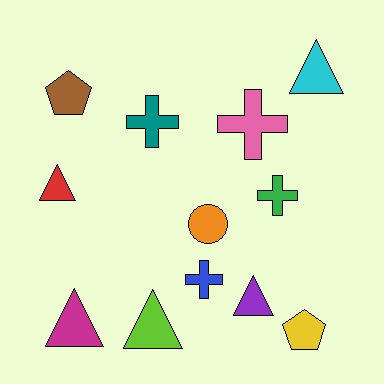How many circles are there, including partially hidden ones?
There is 1 circle.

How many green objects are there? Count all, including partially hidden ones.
There is 1 green object.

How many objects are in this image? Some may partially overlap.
There are 12 objects.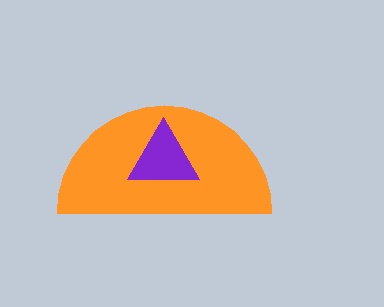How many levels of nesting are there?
2.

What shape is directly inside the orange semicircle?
The purple triangle.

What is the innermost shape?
The purple triangle.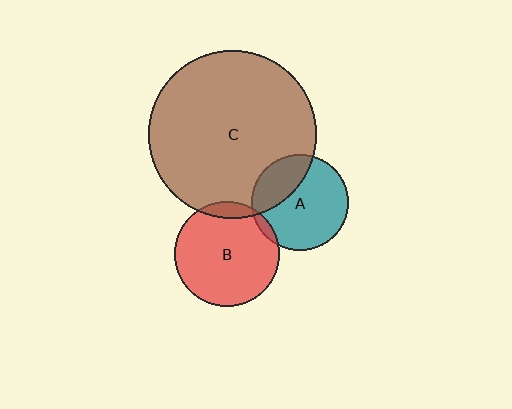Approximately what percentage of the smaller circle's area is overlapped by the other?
Approximately 5%.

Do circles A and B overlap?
Yes.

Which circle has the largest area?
Circle C (brown).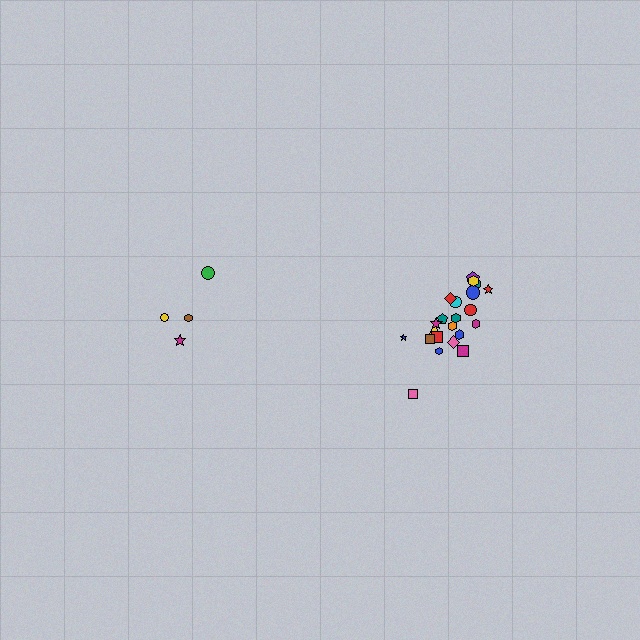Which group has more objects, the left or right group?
The right group.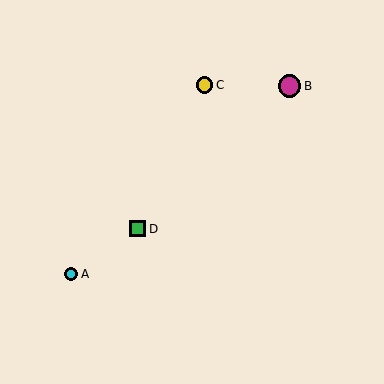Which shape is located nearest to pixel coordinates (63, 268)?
The cyan circle (labeled A) at (71, 274) is nearest to that location.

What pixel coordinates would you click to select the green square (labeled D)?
Click at (138, 229) to select the green square D.